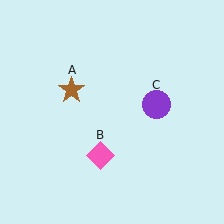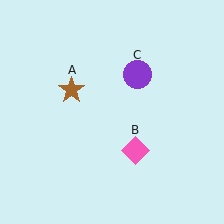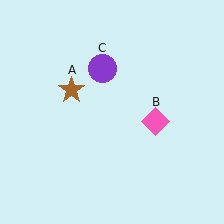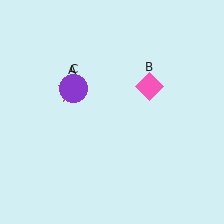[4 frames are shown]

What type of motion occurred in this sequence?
The pink diamond (object B), purple circle (object C) rotated counterclockwise around the center of the scene.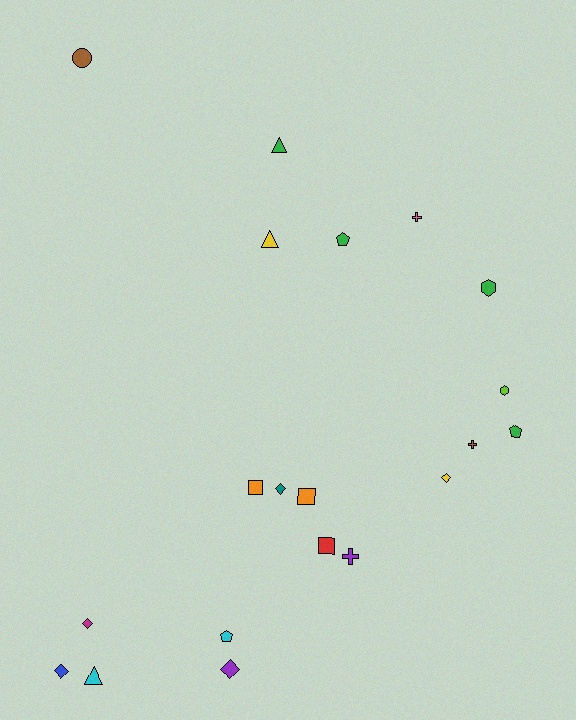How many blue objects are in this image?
There is 1 blue object.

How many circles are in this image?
There is 1 circle.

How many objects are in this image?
There are 20 objects.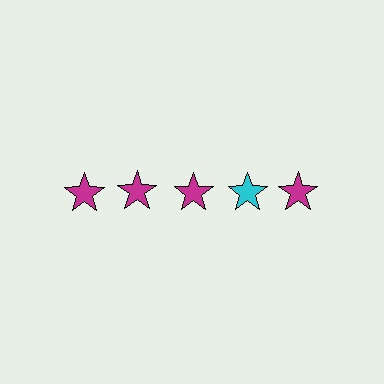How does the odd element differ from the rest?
It has a different color: cyan instead of magenta.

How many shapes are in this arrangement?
There are 5 shapes arranged in a grid pattern.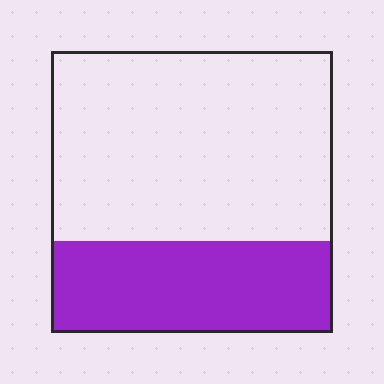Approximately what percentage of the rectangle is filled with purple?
Approximately 35%.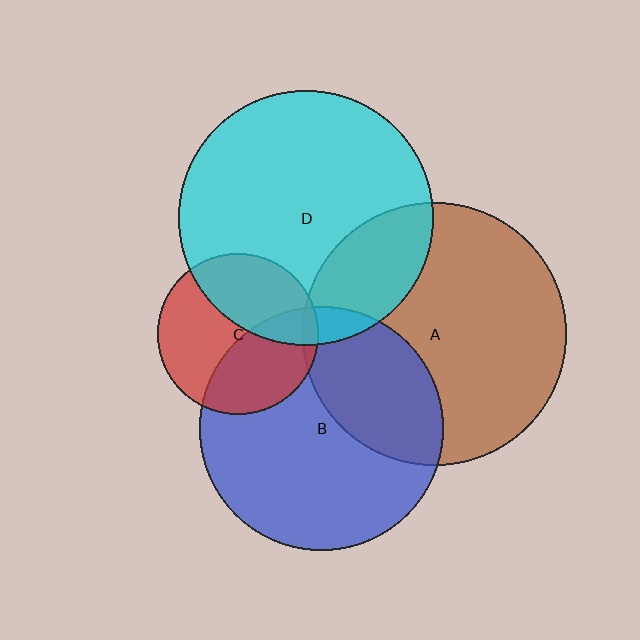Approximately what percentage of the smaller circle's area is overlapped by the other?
Approximately 20%.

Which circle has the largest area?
Circle A (brown).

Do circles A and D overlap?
Yes.